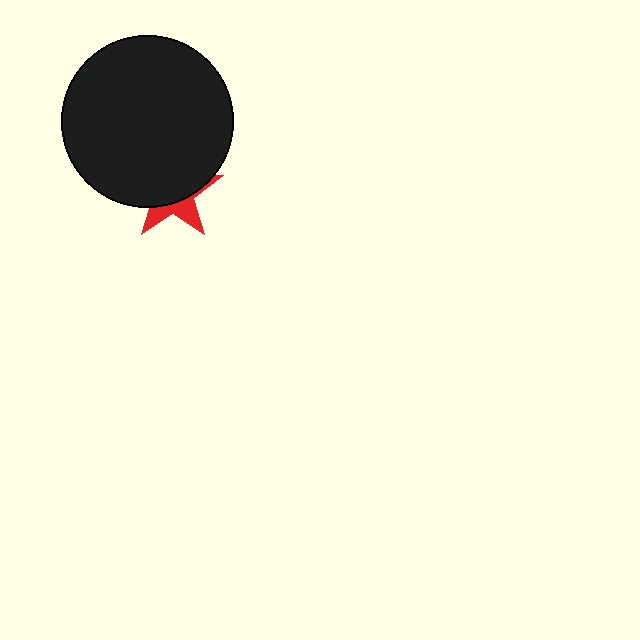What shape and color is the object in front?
The object in front is a black circle.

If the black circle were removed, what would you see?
You would see the complete red star.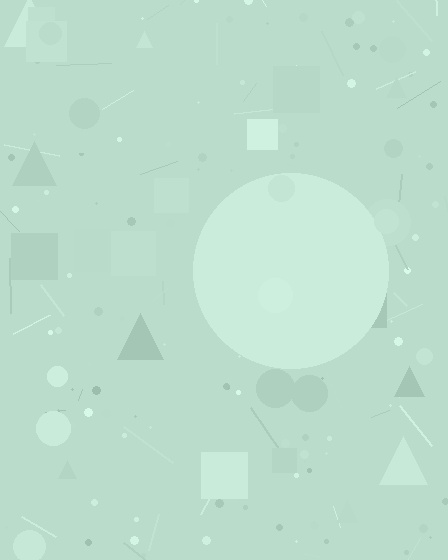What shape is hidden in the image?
A circle is hidden in the image.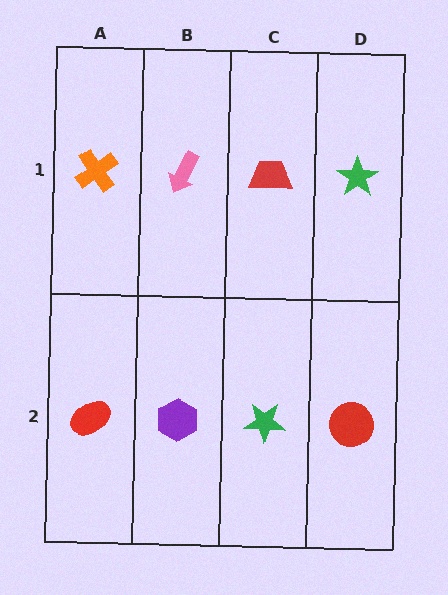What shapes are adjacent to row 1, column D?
A red circle (row 2, column D), a red trapezoid (row 1, column C).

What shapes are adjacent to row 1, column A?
A red ellipse (row 2, column A), a pink arrow (row 1, column B).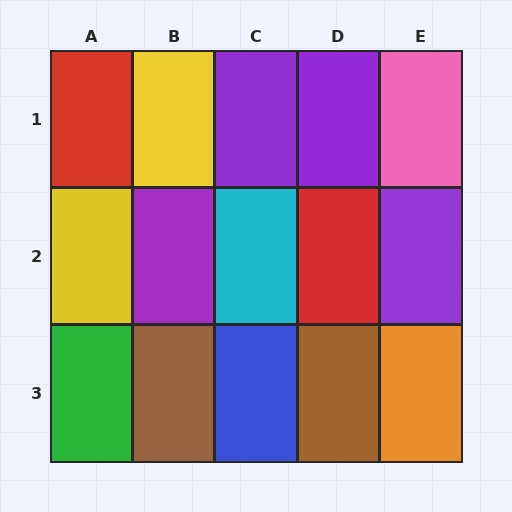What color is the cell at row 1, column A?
Red.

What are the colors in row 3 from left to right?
Green, brown, blue, brown, orange.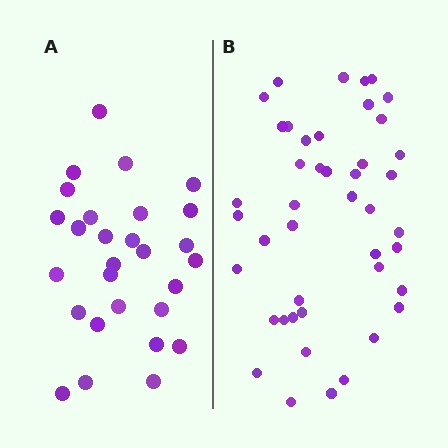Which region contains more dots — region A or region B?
Region B (the right region) has more dots.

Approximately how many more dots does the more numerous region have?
Region B has approximately 15 more dots than region A.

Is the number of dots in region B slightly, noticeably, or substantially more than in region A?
Region B has substantially more. The ratio is roughly 1.6 to 1.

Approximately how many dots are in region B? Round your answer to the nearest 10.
About 40 dots. (The exact count is 44, which rounds to 40.)